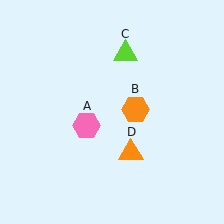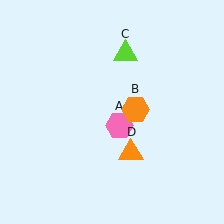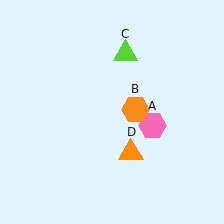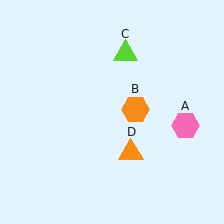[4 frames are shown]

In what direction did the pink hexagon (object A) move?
The pink hexagon (object A) moved right.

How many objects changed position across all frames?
1 object changed position: pink hexagon (object A).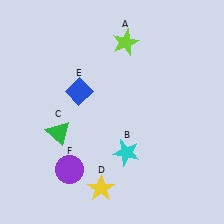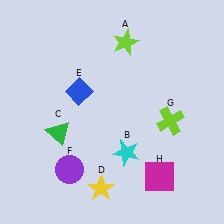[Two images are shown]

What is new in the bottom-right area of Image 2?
A lime cross (G) was added in the bottom-right area of Image 2.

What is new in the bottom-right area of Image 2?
A magenta square (H) was added in the bottom-right area of Image 2.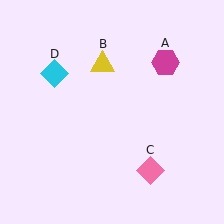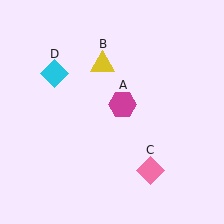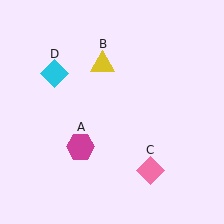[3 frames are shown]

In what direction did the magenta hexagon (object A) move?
The magenta hexagon (object A) moved down and to the left.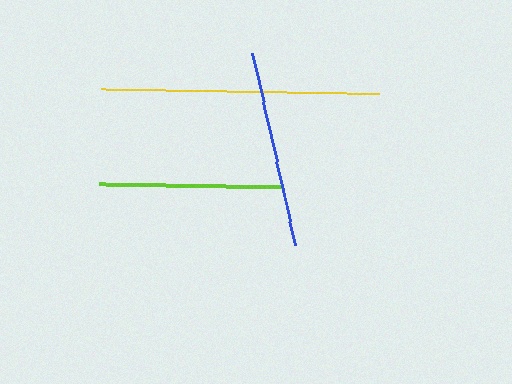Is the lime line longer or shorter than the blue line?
The blue line is longer than the lime line.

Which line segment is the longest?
The yellow line is the longest at approximately 278 pixels.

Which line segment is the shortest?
The lime line is the shortest at approximately 184 pixels.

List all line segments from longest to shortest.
From longest to shortest: yellow, blue, lime.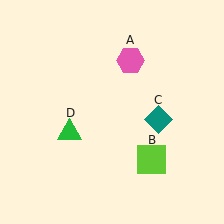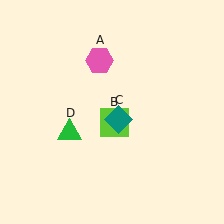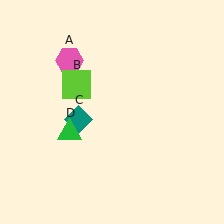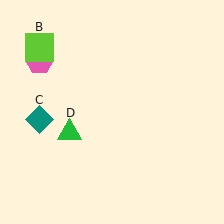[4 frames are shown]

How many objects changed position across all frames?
3 objects changed position: pink hexagon (object A), lime square (object B), teal diamond (object C).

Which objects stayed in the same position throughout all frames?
Green triangle (object D) remained stationary.